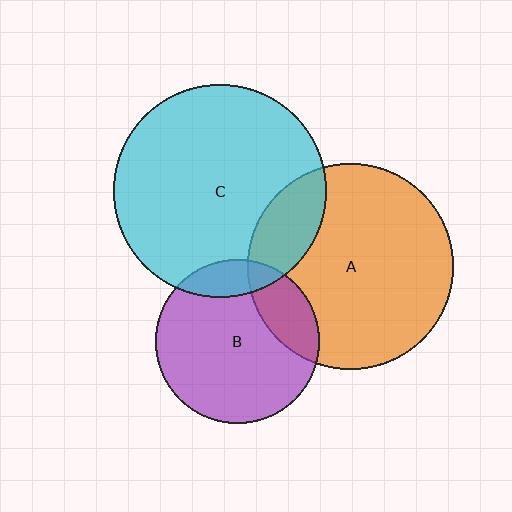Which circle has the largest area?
Circle C (cyan).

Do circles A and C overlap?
Yes.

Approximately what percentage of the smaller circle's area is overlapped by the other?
Approximately 15%.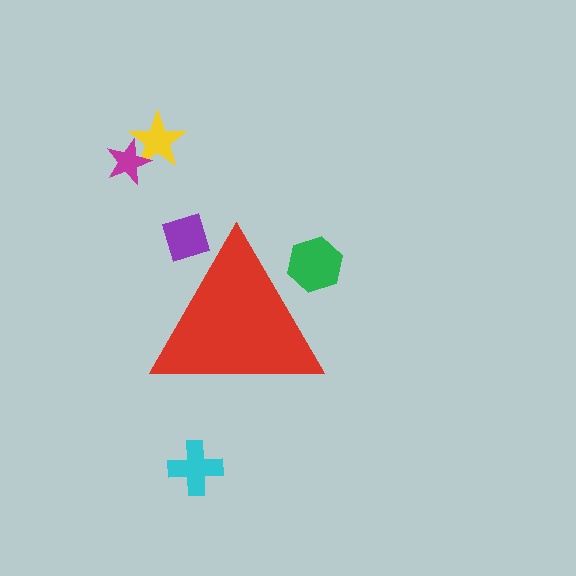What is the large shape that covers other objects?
A red triangle.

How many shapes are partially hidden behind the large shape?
2 shapes are partially hidden.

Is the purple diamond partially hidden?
Yes, the purple diamond is partially hidden behind the red triangle.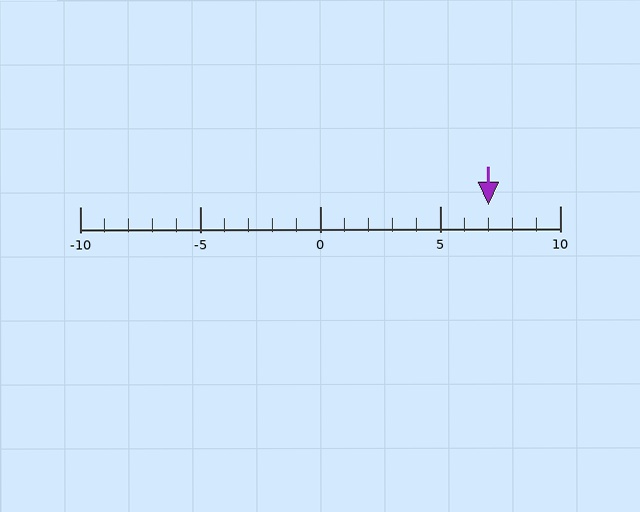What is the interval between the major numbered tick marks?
The major tick marks are spaced 5 units apart.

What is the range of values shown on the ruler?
The ruler shows values from -10 to 10.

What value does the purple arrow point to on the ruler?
The purple arrow points to approximately 7.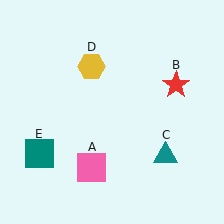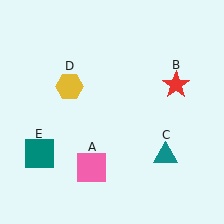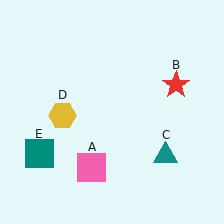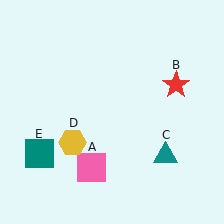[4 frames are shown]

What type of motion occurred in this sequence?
The yellow hexagon (object D) rotated counterclockwise around the center of the scene.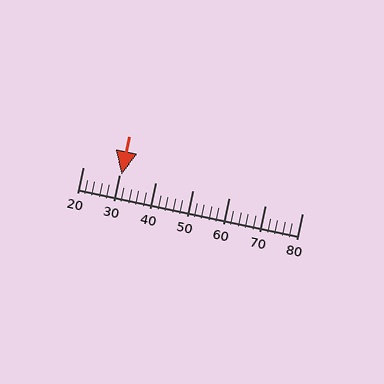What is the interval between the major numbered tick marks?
The major tick marks are spaced 10 units apart.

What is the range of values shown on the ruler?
The ruler shows values from 20 to 80.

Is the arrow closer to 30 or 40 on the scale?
The arrow is closer to 30.